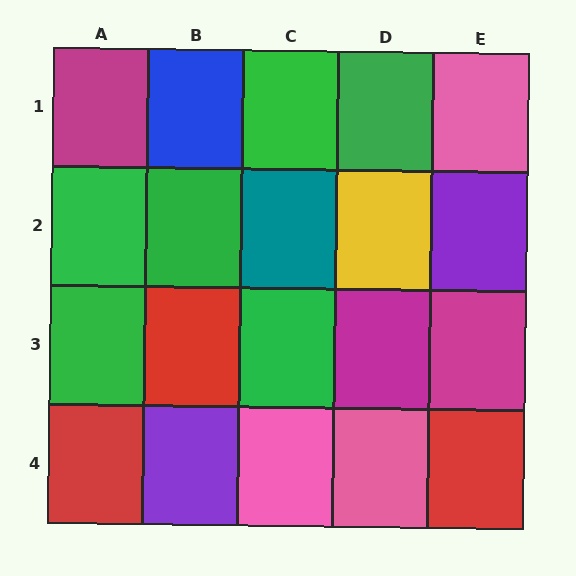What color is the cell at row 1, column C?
Green.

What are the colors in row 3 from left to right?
Green, red, green, magenta, magenta.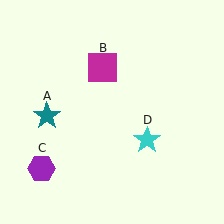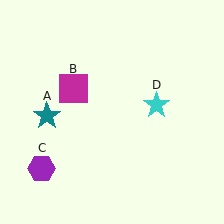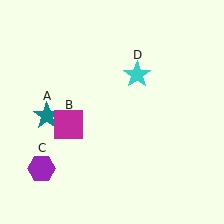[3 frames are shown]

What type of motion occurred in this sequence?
The magenta square (object B), cyan star (object D) rotated counterclockwise around the center of the scene.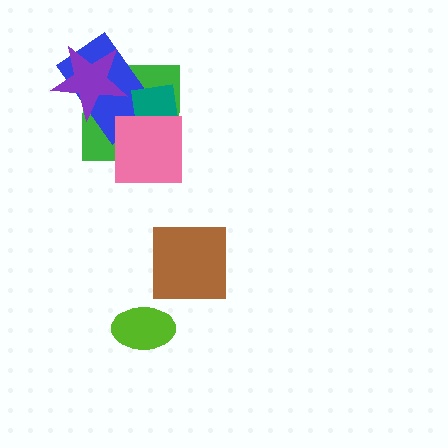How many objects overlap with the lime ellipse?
0 objects overlap with the lime ellipse.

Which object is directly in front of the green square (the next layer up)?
The blue rectangle is directly in front of the green square.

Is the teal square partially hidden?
Yes, it is partially covered by another shape.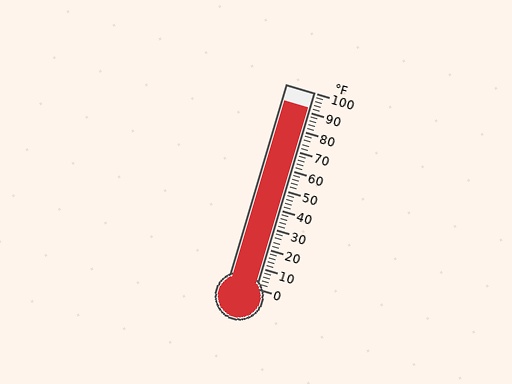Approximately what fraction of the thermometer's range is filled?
The thermometer is filled to approximately 90% of its range.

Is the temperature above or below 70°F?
The temperature is above 70°F.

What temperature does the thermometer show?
The thermometer shows approximately 92°F.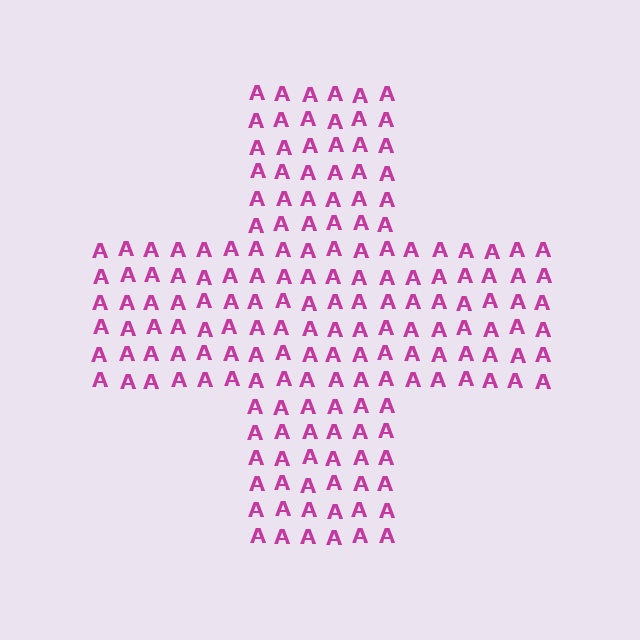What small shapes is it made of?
It is made of small letter A's.